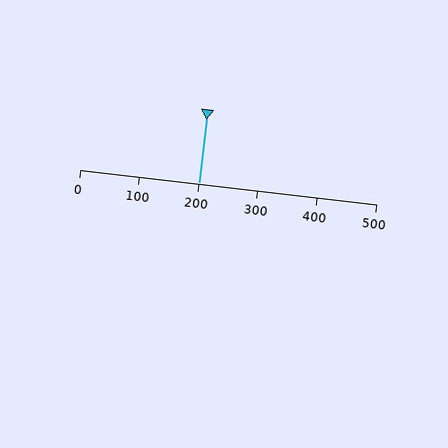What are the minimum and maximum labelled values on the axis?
The axis runs from 0 to 500.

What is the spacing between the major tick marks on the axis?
The major ticks are spaced 100 apart.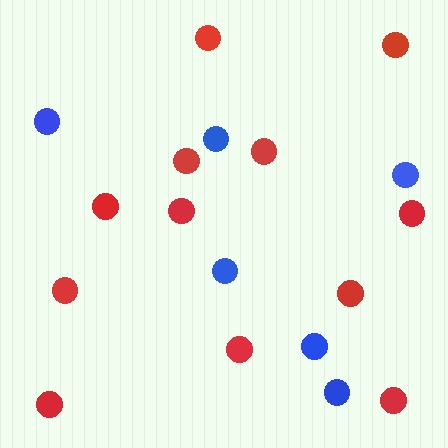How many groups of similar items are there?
There are 2 groups: one group of red circles (12) and one group of blue circles (6).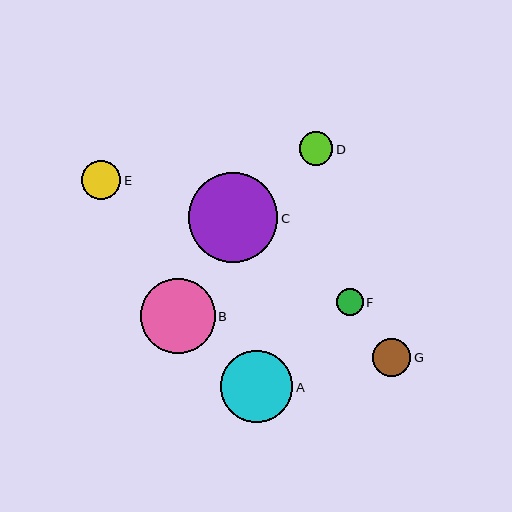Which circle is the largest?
Circle C is the largest with a size of approximately 90 pixels.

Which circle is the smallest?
Circle F is the smallest with a size of approximately 27 pixels.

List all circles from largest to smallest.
From largest to smallest: C, B, A, E, G, D, F.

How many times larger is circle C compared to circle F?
Circle C is approximately 3.4 times the size of circle F.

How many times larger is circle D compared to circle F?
Circle D is approximately 1.3 times the size of circle F.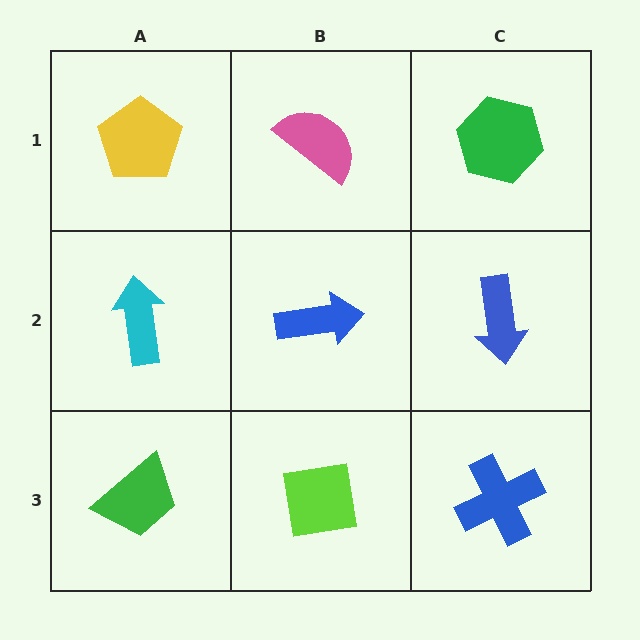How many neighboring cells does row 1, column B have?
3.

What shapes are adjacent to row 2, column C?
A green hexagon (row 1, column C), a blue cross (row 3, column C), a blue arrow (row 2, column B).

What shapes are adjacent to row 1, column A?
A cyan arrow (row 2, column A), a pink semicircle (row 1, column B).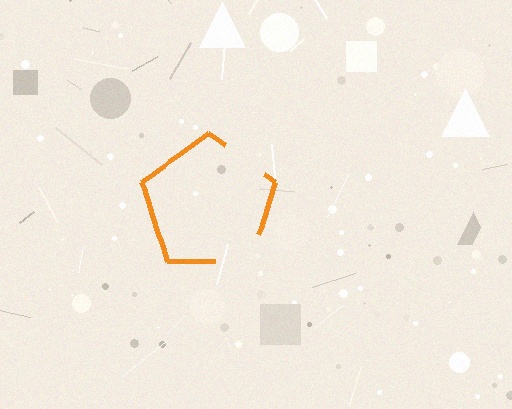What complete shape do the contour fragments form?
The contour fragments form a pentagon.